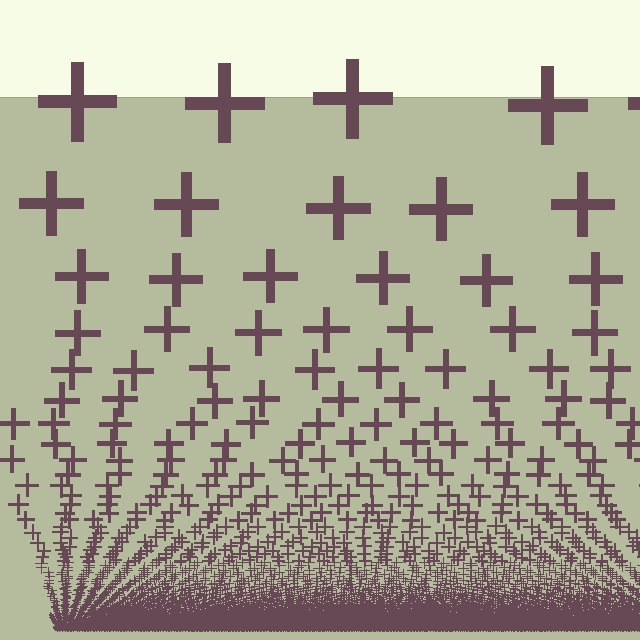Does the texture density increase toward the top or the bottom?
Density increases toward the bottom.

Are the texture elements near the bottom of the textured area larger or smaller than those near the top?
Smaller. The gradient is inverted — elements near the bottom are smaller and denser.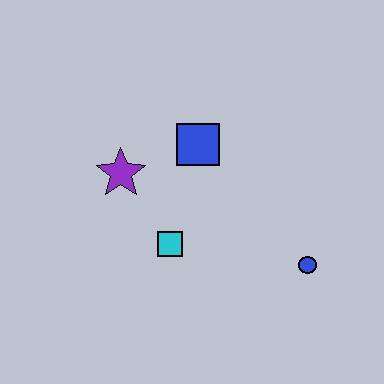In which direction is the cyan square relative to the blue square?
The cyan square is below the blue square.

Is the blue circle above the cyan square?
No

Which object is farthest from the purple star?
The blue circle is farthest from the purple star.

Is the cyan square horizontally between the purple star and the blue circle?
Yes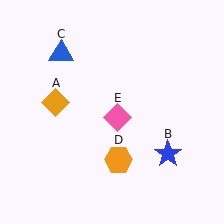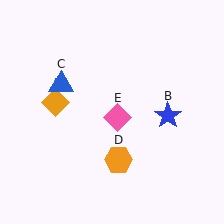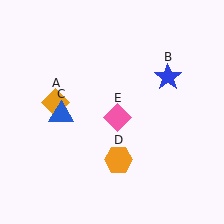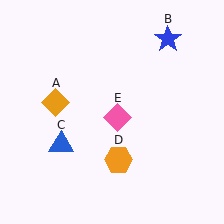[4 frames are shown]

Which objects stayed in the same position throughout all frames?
Orange diamond (object A) and orange hexagon (object D) and pink diamond (object E) remained stationary.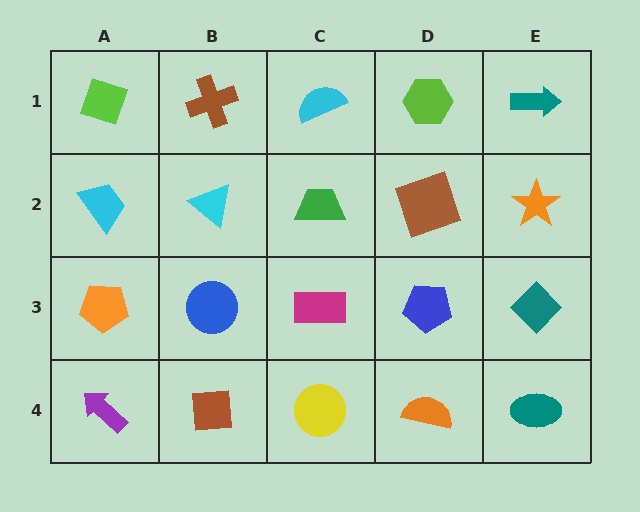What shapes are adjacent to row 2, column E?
A teal arrow (row 1, column E), a teal diamond (row 3, column E), a brown square (row 2, column D).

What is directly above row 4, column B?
A blue circle.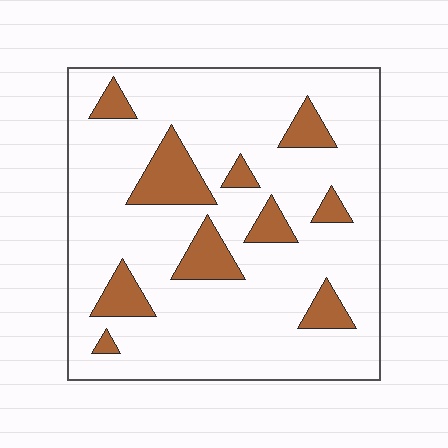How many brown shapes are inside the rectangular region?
10.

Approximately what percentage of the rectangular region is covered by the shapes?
Approximately 15%.